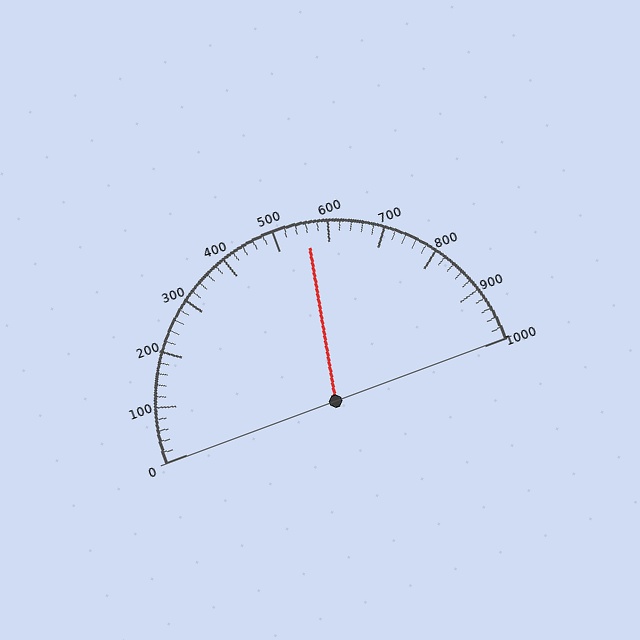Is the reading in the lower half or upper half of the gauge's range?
The reading is in the upper half of the range (0 to 1000).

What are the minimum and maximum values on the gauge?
The gauge ranges from 0 to 1000.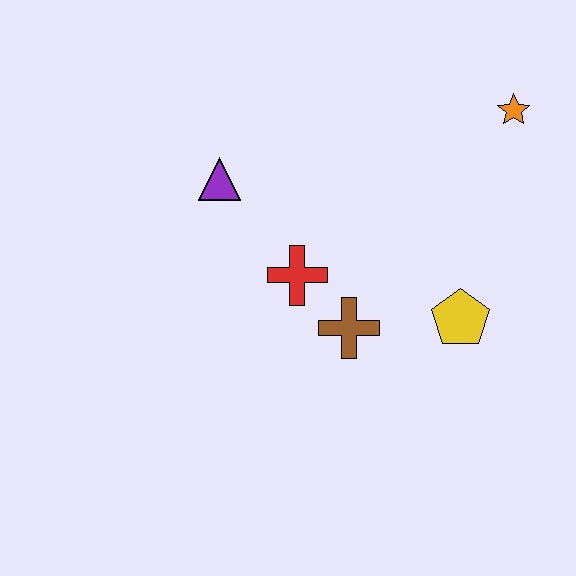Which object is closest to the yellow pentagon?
The brown cross is closest to the yellow pentagon.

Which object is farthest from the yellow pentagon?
The purple triangle is farthest from the yellow pentagon.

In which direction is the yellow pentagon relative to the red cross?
The yellow pentagon is to the right of the red cross.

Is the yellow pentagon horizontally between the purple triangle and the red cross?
No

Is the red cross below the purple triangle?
Yes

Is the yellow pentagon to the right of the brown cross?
Yes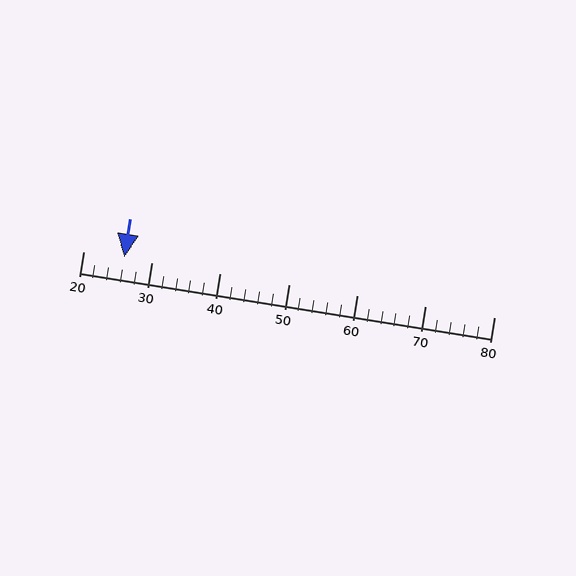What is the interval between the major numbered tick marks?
The major tick marks are spaced 10 units apart.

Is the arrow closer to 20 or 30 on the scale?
The arrow is closer to 30.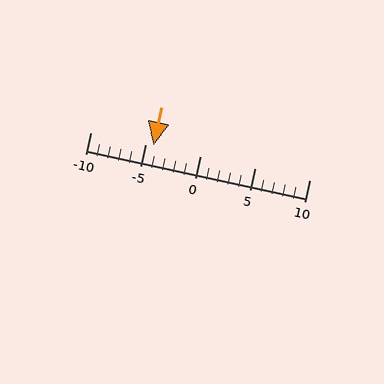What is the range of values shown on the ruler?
The ruler shows values from -10 to 10.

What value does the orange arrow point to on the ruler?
The orange arrow points to approximately -4.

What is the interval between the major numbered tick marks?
The major tick marks are spaced 5 units apart.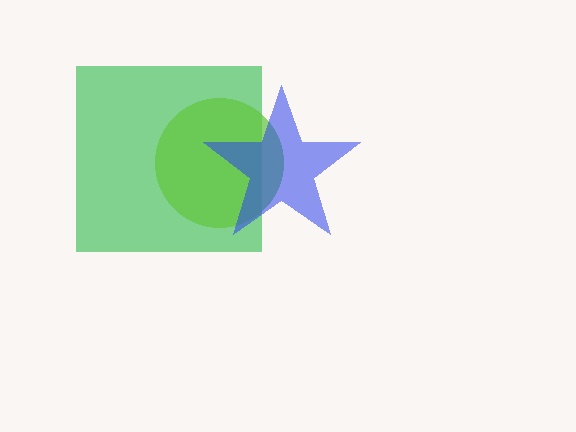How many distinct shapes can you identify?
There are 3 distinct shapes: a green square, a lime circle, a blue star.